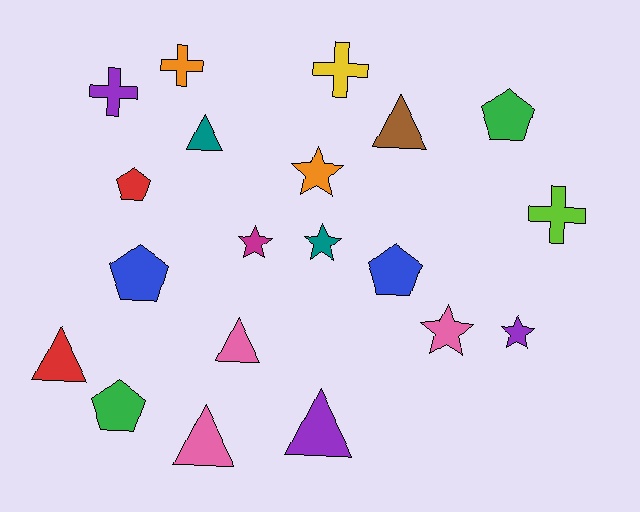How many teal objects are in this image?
There are 2 teal objects.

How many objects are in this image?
There are 20 objects.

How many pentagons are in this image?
There are 5 pentagons.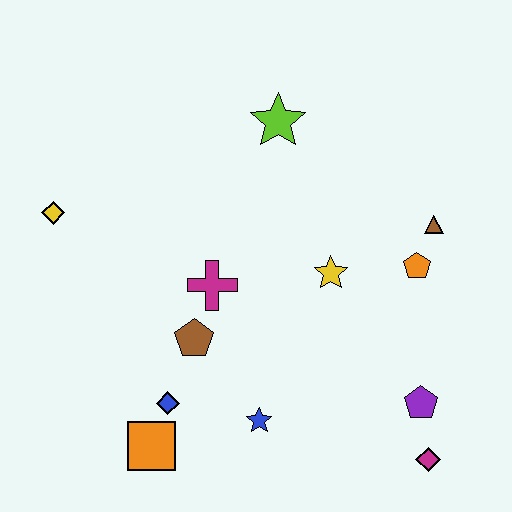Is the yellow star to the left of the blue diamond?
No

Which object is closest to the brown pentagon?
The magenta cross is closest to the brown pentagon.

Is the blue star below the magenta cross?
Yes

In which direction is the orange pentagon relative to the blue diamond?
The orange pentagon is to the right of the blue diamond.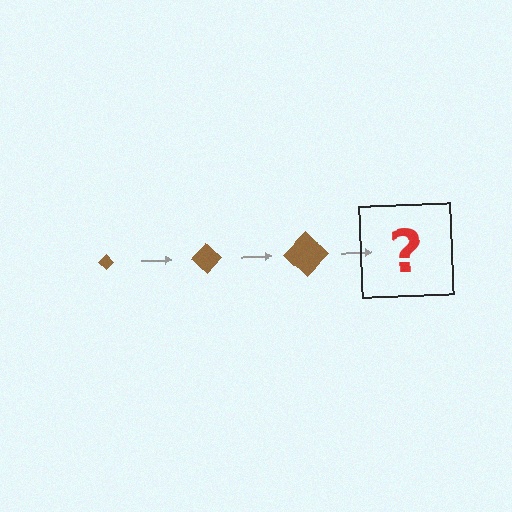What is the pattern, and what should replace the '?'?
The pattern is that the diamond gets progressively larger each step. The '?' should be a brown diamond, larger than the previous one.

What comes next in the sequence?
The next element should be a brown diamond, larger than the previous one.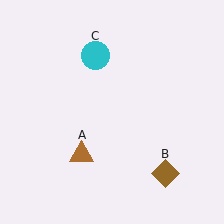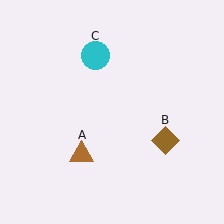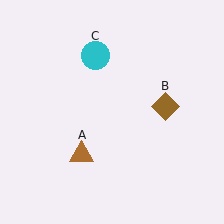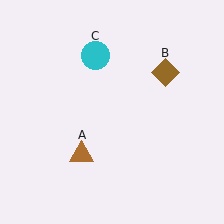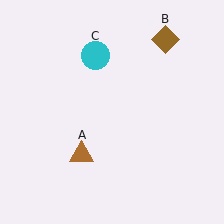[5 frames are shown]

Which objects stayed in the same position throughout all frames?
Brown triangle (object A) and cyan circle (object C) remained stationary.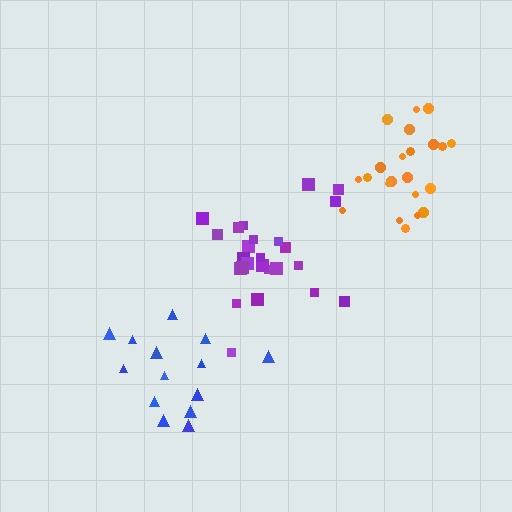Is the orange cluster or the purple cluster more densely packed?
Orange.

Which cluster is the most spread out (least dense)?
Blue.